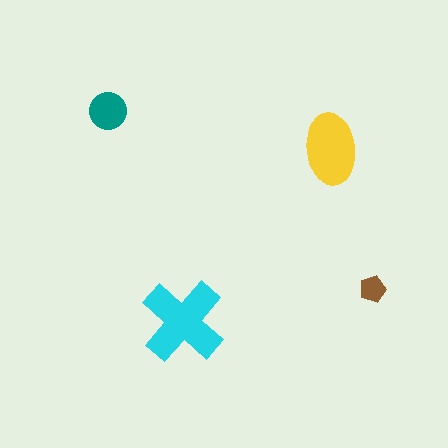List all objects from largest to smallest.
The cyan cross, the yellow ellipse, the teal circle, the brown pentagon.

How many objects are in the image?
There are 4 objects in the image.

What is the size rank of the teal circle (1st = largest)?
3rd.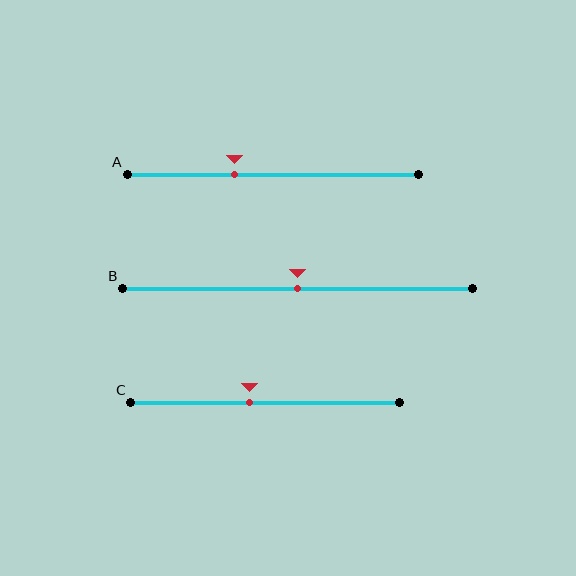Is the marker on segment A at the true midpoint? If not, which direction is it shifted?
No, the marker on segment A is shifted to the left by about 13% of the segment length.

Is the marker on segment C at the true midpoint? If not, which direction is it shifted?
No, the marker on segment C is shifted to the left by about 6% of the segment length.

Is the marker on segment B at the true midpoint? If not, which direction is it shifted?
Yes, the marker on segment B is at the true midpoint.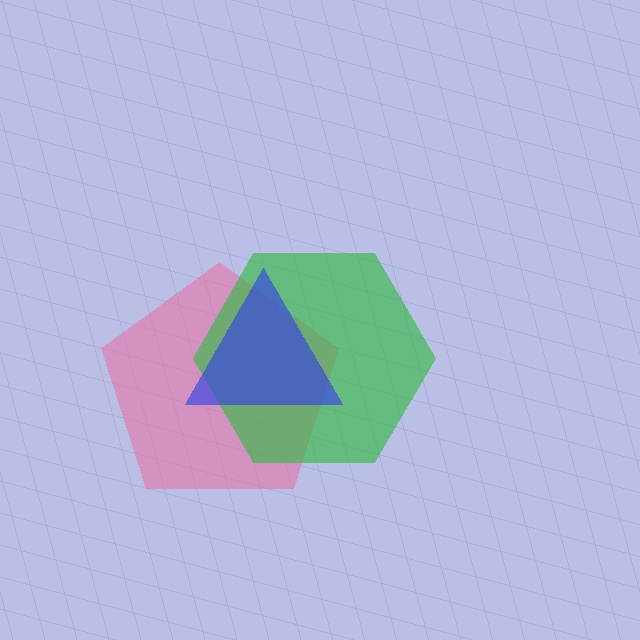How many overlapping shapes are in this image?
There are 3 overlapping shapes in the image.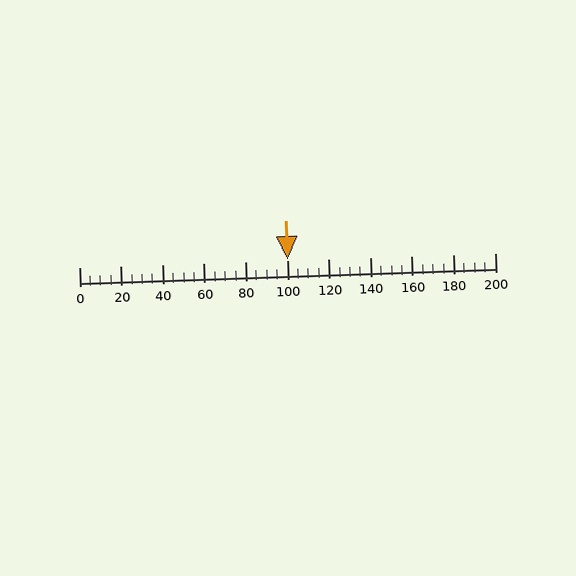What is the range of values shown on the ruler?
The ruler shows values from 0 to 200.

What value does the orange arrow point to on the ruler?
The orange arrow points to approximately 100.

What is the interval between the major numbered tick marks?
The major tick marks are spaced 20 units apart.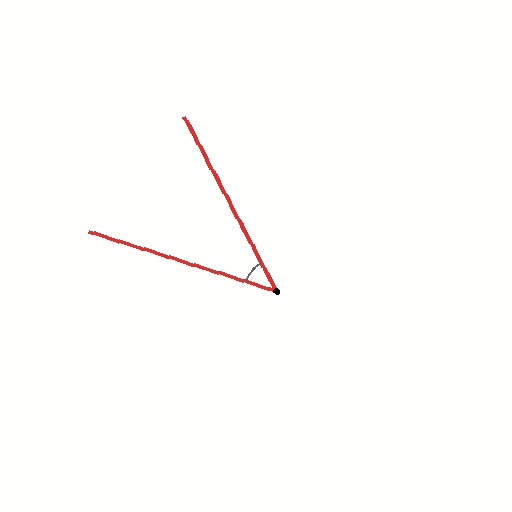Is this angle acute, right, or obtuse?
It is acute.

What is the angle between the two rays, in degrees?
Approximately 44 degrees.